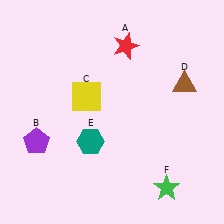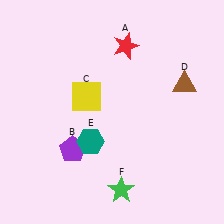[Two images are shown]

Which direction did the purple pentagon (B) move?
The purple pentagon (B) moved right.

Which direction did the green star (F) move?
The green star (F) moved left.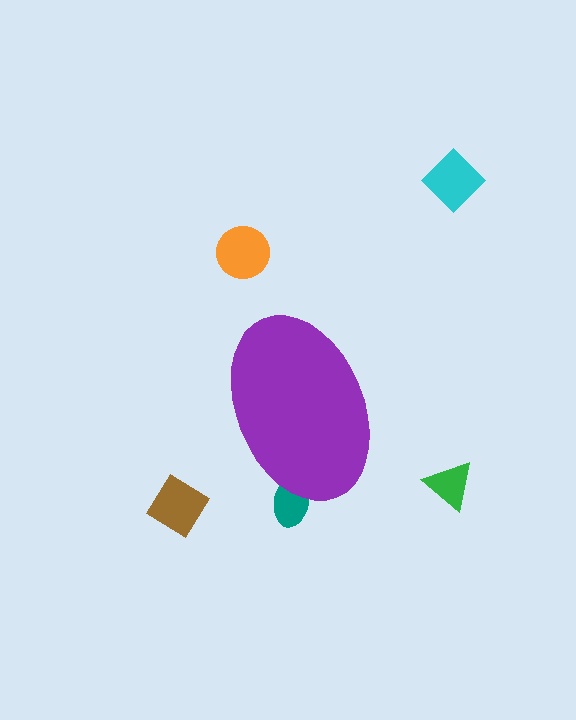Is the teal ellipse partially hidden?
Yes, the teal ellipse is partially hidden behind the purple ellipse.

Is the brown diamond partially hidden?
No, the brown diamond is fully visible.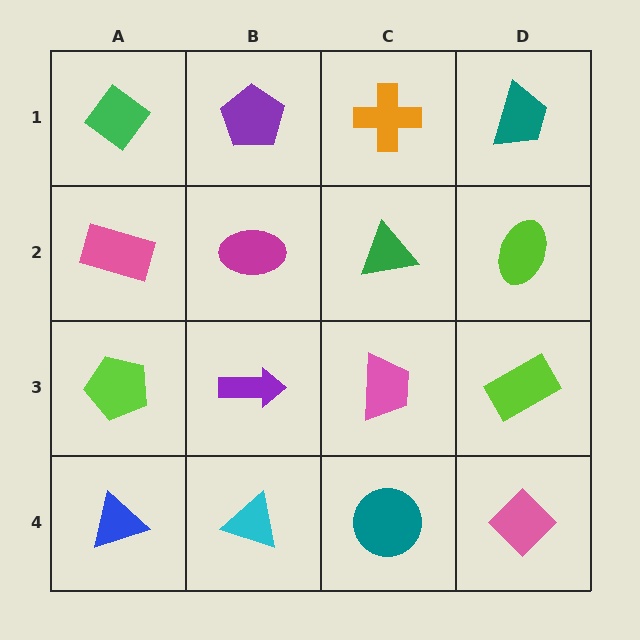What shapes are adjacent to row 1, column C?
A green triangle (row 2, column C), a purple pentagon (row 1, column B), a teal trapezoid (row 1, column D).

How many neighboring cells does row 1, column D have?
2.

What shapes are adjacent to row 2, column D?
A teal trapezoid (row 1, column D), a lime rectangle (row 3, column D), a green triangle (row 2, column C).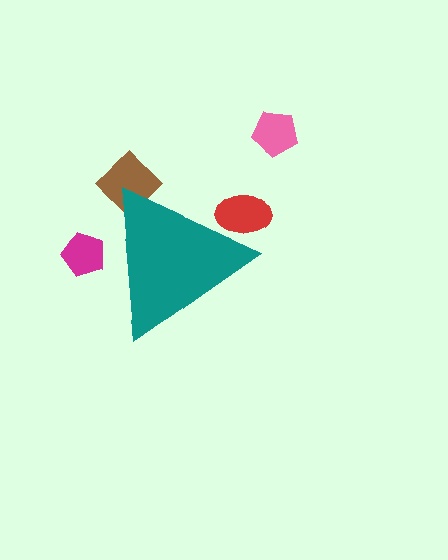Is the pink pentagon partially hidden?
No, the pink pentagon is fully visible.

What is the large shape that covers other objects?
A teal triangle.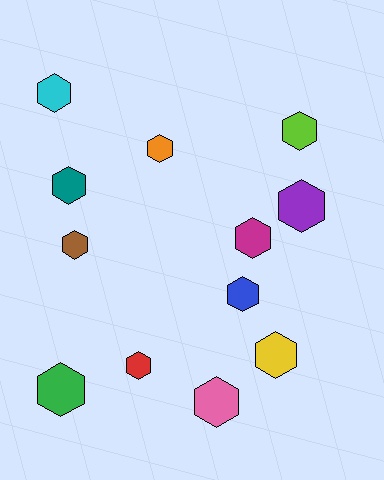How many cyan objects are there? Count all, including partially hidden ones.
There is 1 cyan object.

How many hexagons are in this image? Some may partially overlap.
There are 12 hexagons.